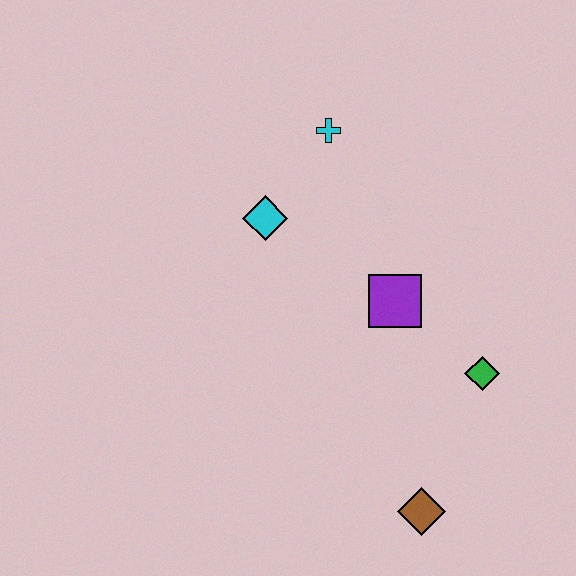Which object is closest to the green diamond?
The purple square is closest to the green diamond.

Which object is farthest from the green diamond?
The cyan cross is farthest from the green diamond.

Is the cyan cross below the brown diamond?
No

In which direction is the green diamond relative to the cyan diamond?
The green diamond is to the right of the cyan diamond.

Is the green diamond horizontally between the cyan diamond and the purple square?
No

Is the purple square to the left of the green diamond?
Yes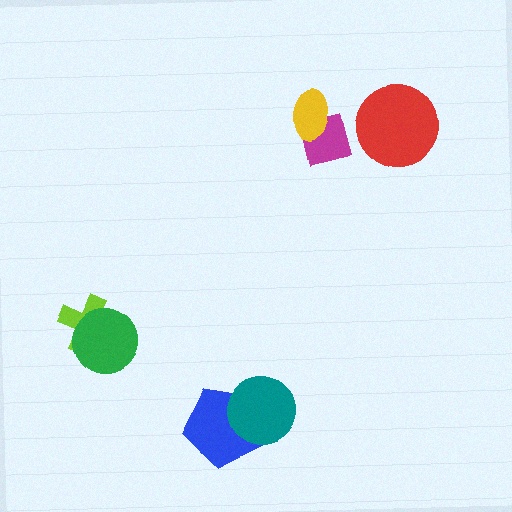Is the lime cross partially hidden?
Yes, it is partially covered by another shape.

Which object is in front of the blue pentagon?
The teal circle is in front of the blue pentagon.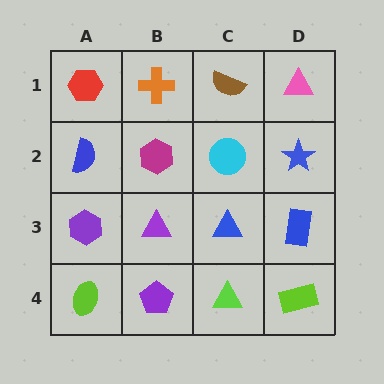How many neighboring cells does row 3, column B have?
4.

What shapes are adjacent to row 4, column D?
A blue rectangle (row 3, column D), a lime triangle (row 4, column C).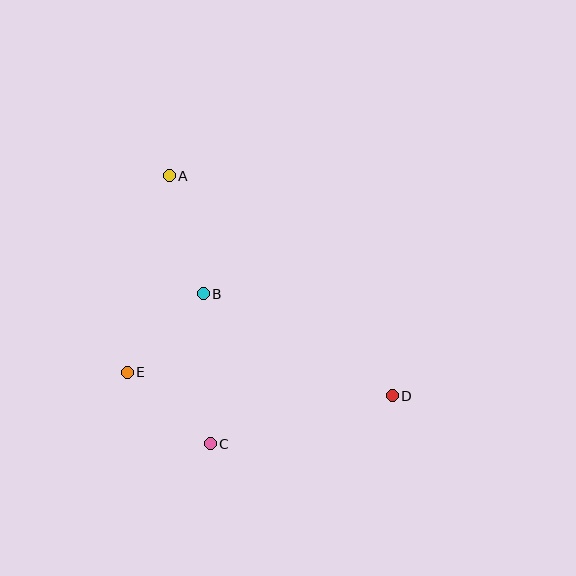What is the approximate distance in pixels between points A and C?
The distance between A and C is approximately 271 pixels.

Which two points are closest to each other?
Points B and E are closest to each other.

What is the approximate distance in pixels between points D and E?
The distance between D and E is approximately 266 pixels.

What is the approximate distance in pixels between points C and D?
The distance between C and D is approximately 188 pixels.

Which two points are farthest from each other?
Points A and D are farthest from each other.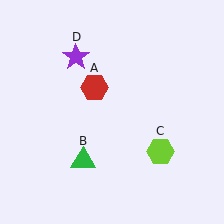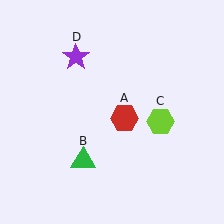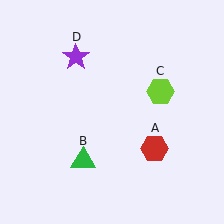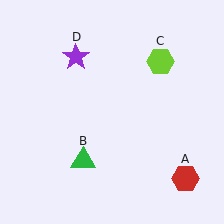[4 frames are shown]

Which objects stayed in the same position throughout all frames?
Green triangle (object B) and purple star (object D) remained stationary.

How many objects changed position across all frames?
2 objects changed position: red hexagon (object A), lime hexagon (object C).